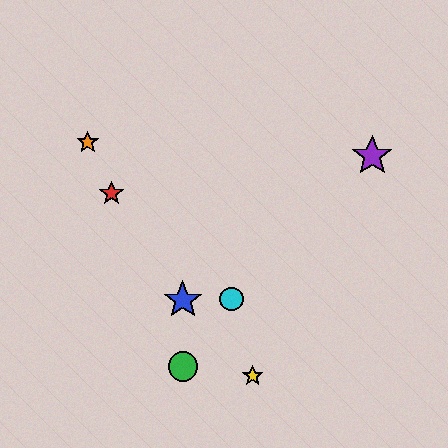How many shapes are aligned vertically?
2 shapes (the blue star, the green circle) are aligned vertically.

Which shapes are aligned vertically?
The blue star, the green circle are aligned vertically.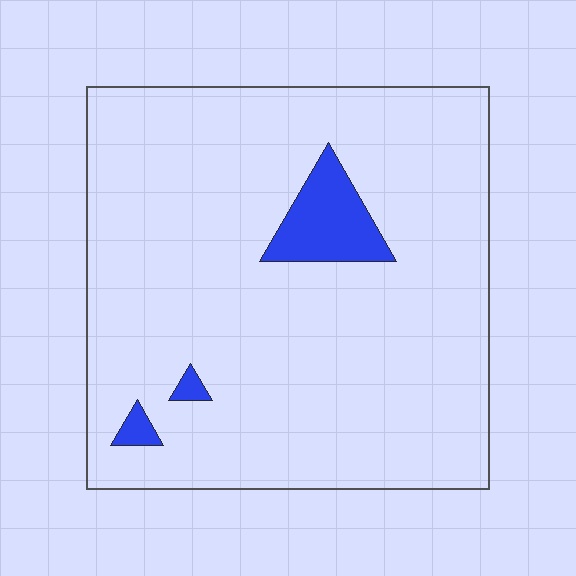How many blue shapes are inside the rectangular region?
3.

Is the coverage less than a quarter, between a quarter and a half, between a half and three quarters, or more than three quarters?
Less than a quarter.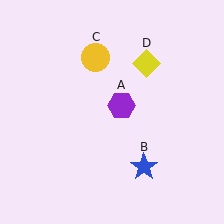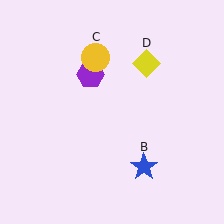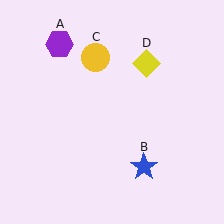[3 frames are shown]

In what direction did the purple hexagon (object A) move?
The purple hexagon (object A) moved up and to the left.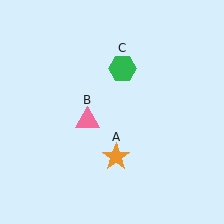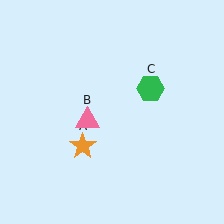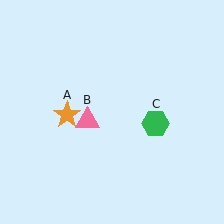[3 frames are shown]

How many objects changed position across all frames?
2 objects changed position: orange star (object A), green hexagon (object C).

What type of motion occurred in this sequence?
The orange star (object A), green hexagon (object C) rotated clockwise around the center of the scene.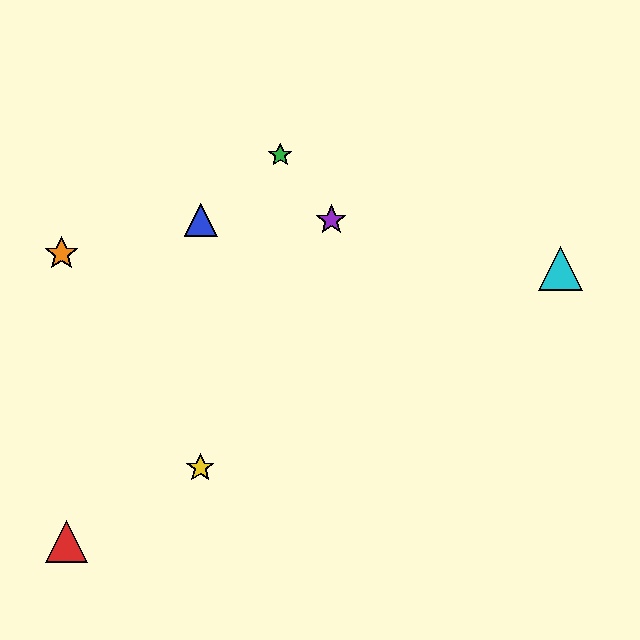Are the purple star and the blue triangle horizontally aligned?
Yes, both are at y≈220.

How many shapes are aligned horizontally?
2 shapes (the blue triangle, the purple star) are aligned horizontally.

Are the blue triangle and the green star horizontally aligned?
No, the blue triangle is at y≈220 and the green star is at y≈155.